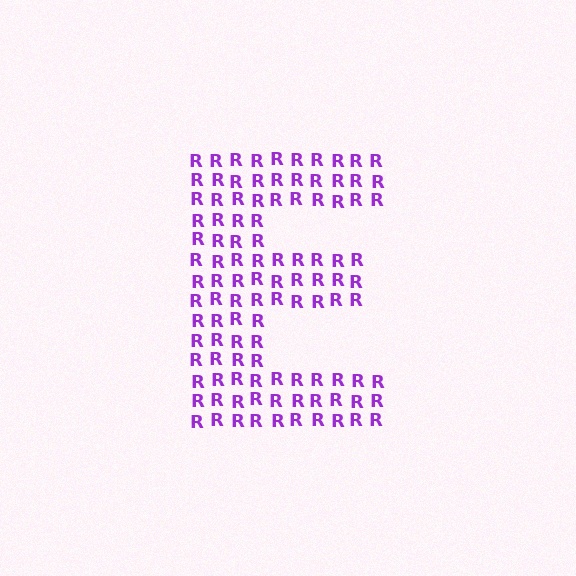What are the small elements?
The small elements are letter R's.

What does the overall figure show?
The overall figure shows the letter E.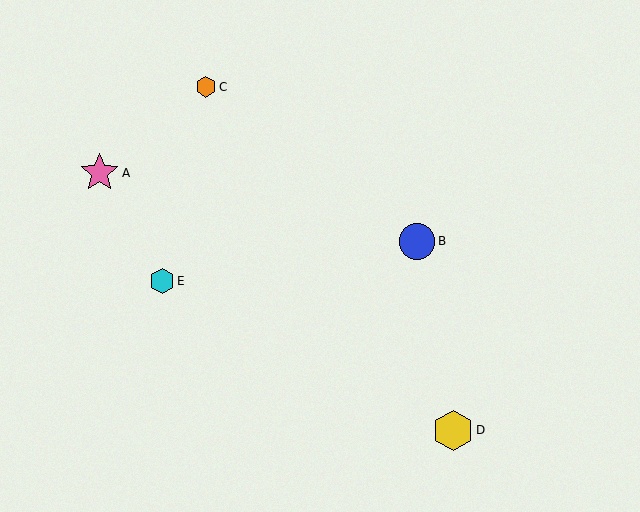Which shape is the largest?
The yellow hexagon (labeled D) is the largest.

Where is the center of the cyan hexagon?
The center of the cyan hexagon is at (162, 281).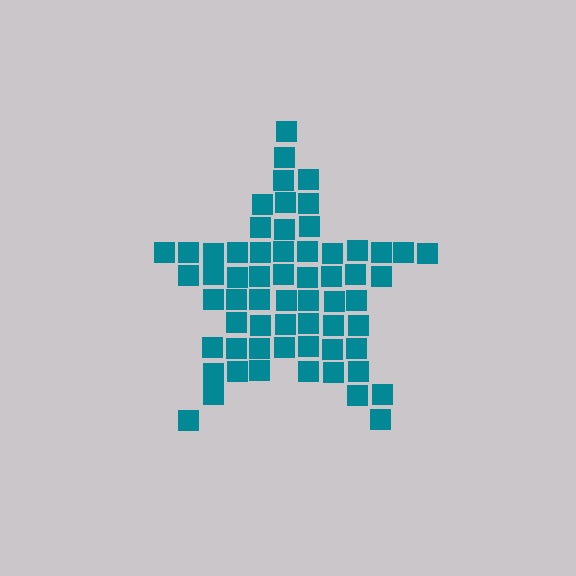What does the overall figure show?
The overall figure shows a star.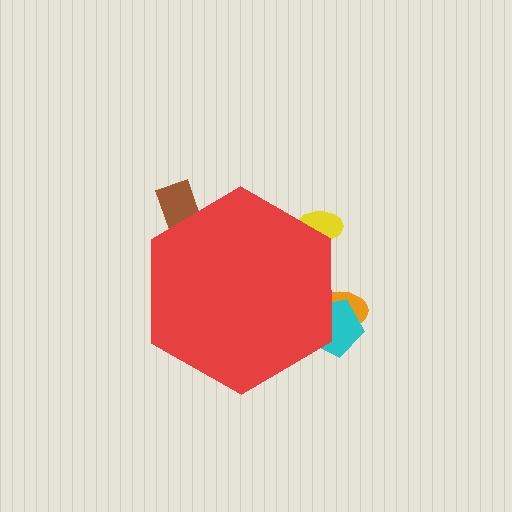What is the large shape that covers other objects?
A red hexagon.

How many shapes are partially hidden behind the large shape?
4 shapes are partially hidden.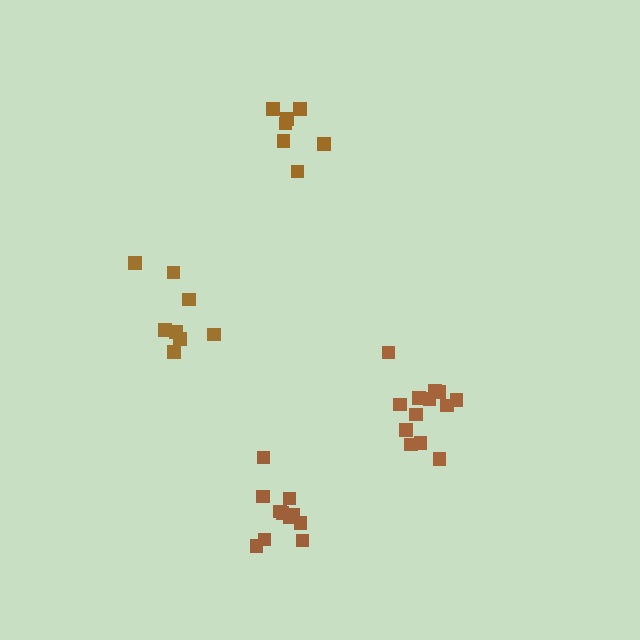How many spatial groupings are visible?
There are 4 spatial groupings.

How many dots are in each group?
Group 1: 13 dots, Group 2: 7 dots, Group 3: 8 dots, Group 4: 11 dots (39 total).